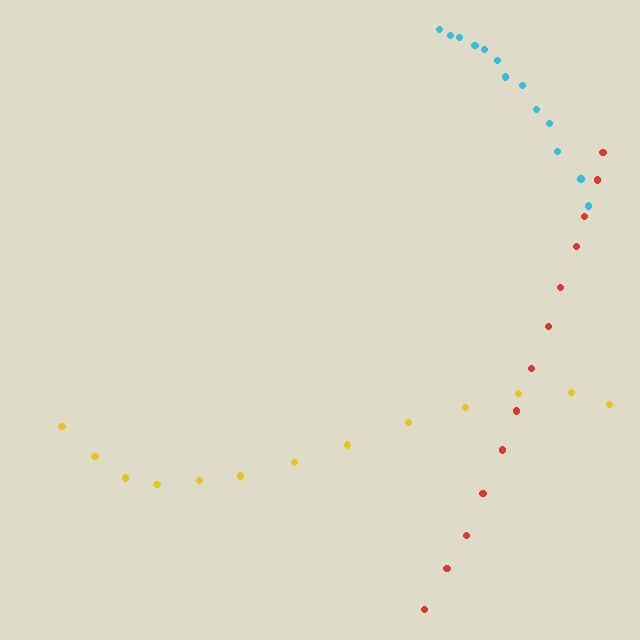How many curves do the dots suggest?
There are 3 distinct paths.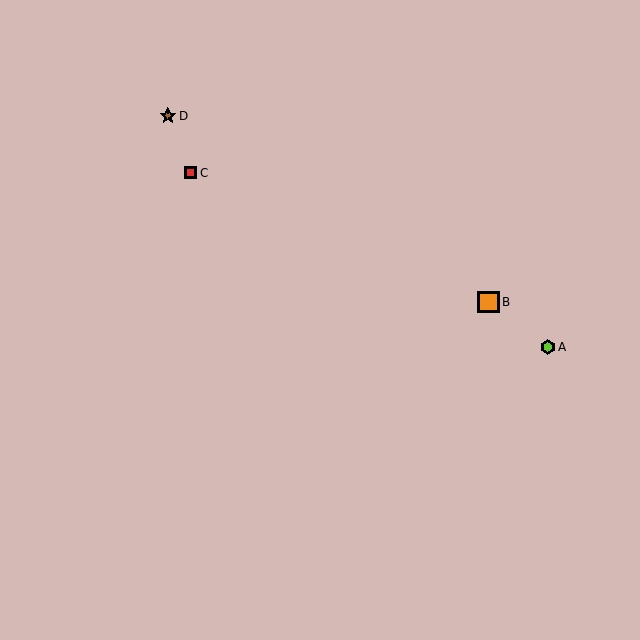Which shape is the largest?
The orange square (labeled B) is the largest.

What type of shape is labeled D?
Shape D is a brown star.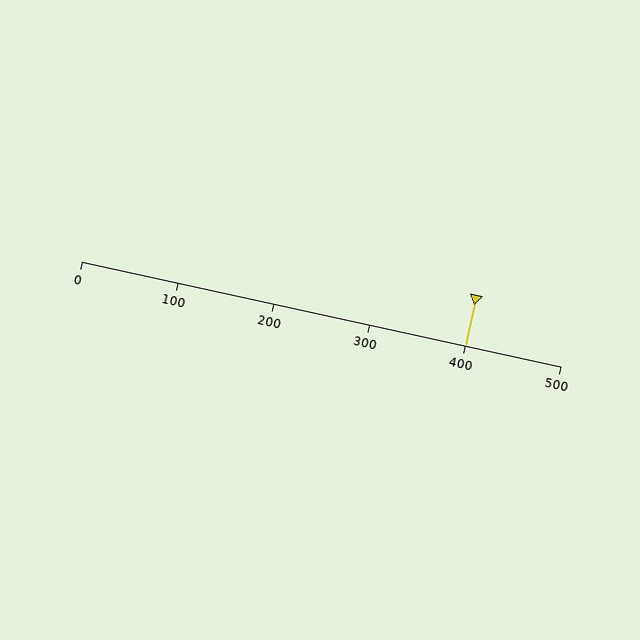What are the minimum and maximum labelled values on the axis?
The axis runs from 0 to 500.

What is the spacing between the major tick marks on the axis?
The major ticks are spaced 100 apart.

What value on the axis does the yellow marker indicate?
The marker indicates approximately 400.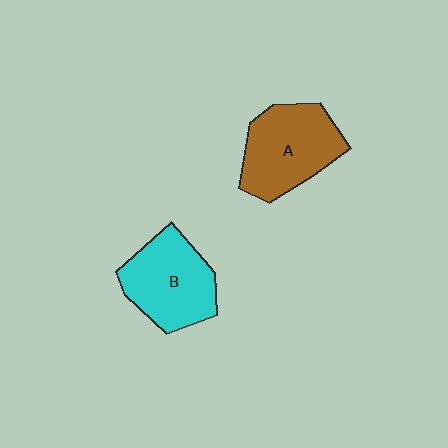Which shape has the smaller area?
Shape B (cyan).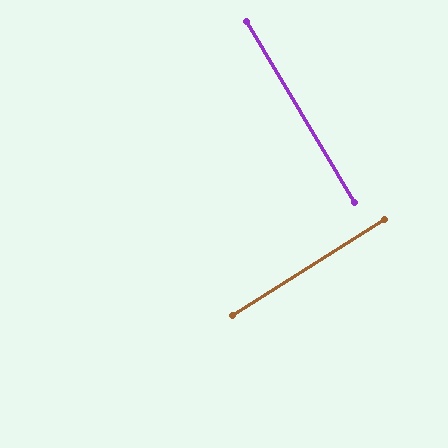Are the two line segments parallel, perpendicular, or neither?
Perpendicular — they meet at approximately 89°.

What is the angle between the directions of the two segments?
Approximately 89 degrees.